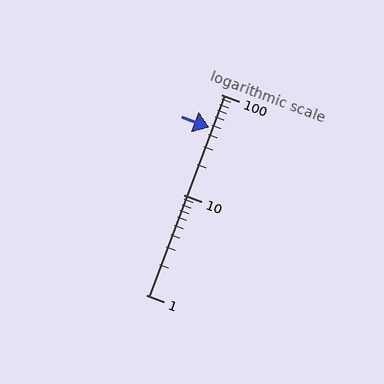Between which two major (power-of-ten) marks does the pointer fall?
The pointer is between 10 and 100.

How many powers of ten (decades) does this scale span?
The scale spans 2 decades, from 1 to 100.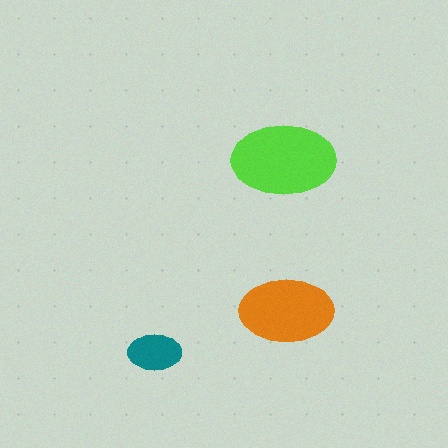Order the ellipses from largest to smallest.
the lime one, the orange one, the teal one.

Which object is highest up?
The lime ellipse is topmost.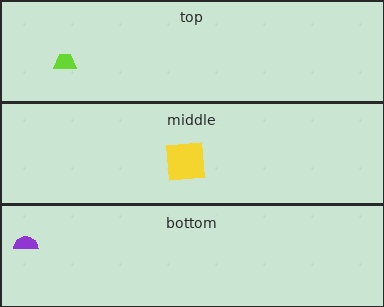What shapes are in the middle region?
The yellow square.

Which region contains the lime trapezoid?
The top region.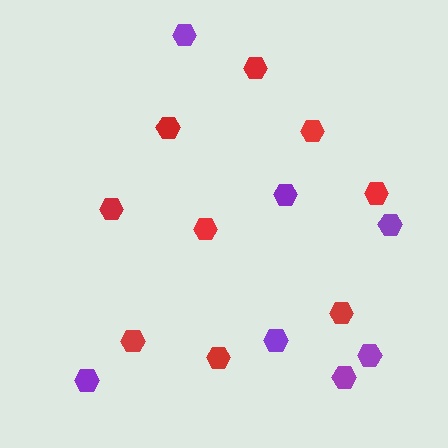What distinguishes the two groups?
There are 2 groups: one group of red hexagons (9) and one group of purple hexagons (7).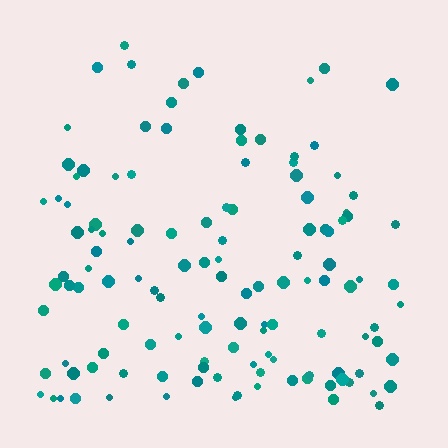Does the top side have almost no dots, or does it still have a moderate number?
Still a moderate number, just noticeably fewer than the bottom.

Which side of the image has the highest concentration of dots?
The bottom.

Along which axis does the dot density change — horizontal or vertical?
Vertical.